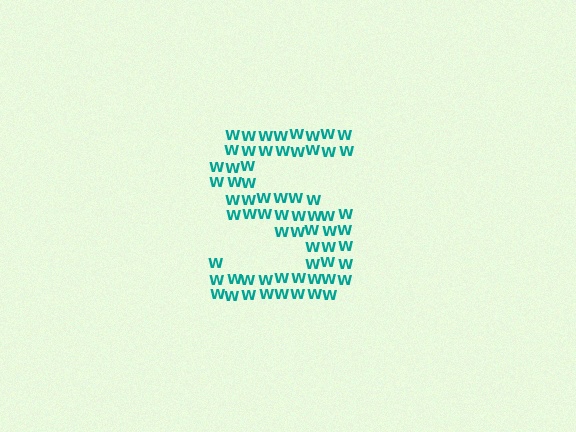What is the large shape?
The large shape is the letter S.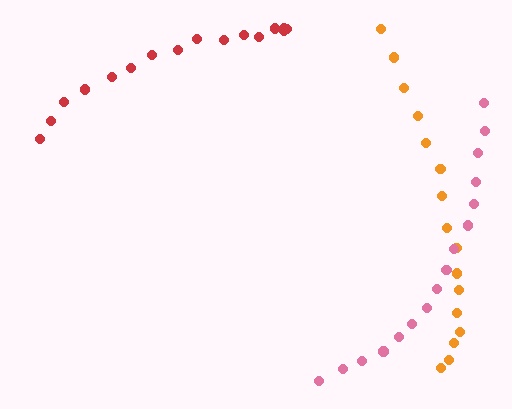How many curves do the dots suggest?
There are 3 distinct paths.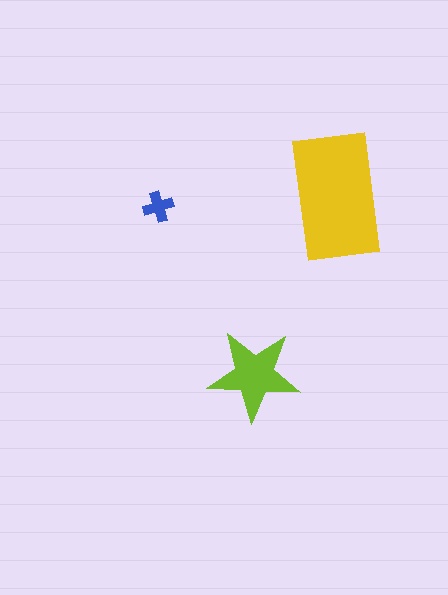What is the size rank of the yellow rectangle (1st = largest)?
1st.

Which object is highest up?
The yellow rectangle is topmost.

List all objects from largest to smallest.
The yellow rectangle, the lime star, the blue cross.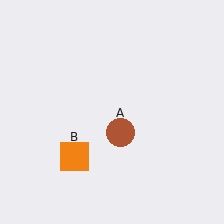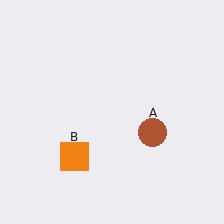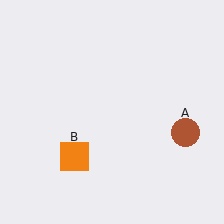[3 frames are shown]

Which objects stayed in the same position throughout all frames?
Orange square (object B) remained stationary.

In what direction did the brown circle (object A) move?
The brown circle (object A) moved right.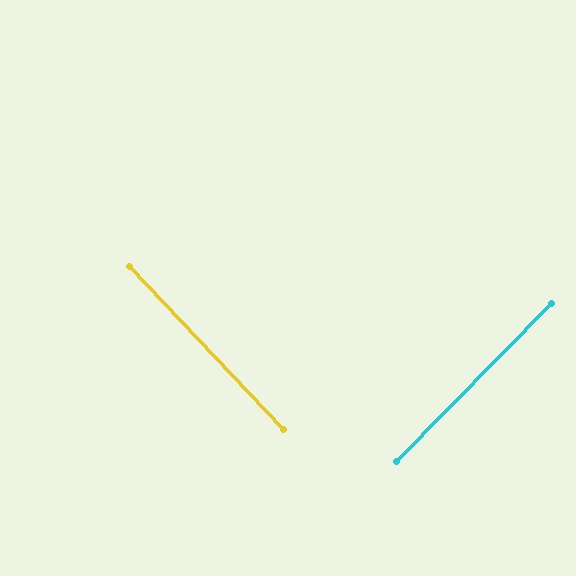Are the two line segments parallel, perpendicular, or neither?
Perpendicular — they meet at approximately 88°.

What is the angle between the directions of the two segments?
Approximately 88 degrees.